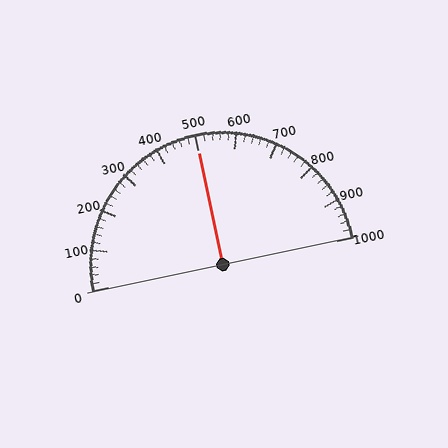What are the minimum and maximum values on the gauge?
The gauge ranges from 0 to 1000.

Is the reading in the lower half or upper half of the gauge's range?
The reading is in the upper half of the range (0 to 1000).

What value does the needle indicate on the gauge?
The needle indicates approximately 500.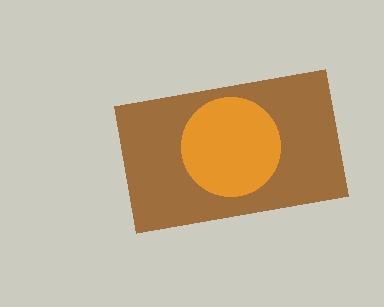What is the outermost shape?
The brown rectangle.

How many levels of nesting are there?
2.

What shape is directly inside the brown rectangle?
The orange circle.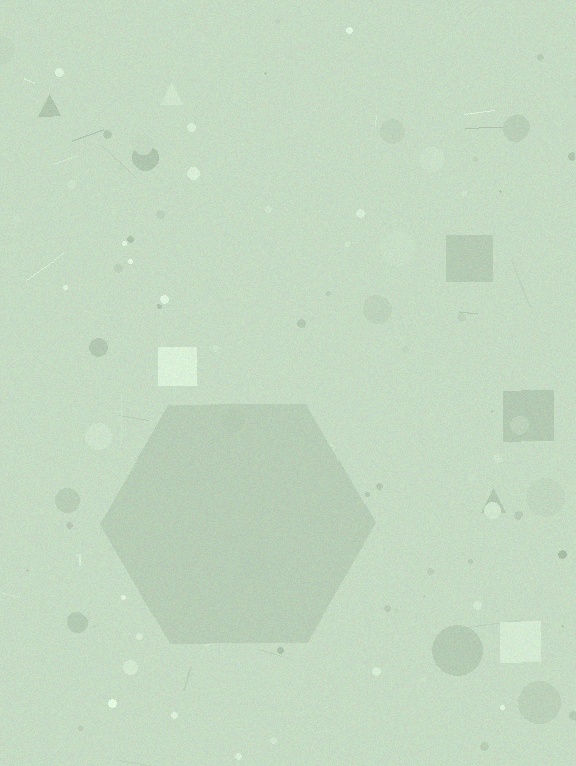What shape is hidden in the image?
A hexagon is hidden in the image.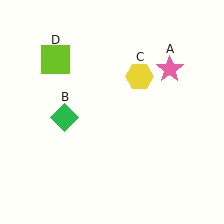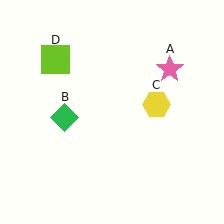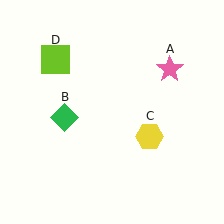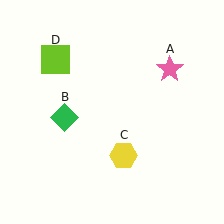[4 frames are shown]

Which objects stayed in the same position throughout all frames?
Pink star (object A) and green diamond (object B) and lime square (object D) remained stationary.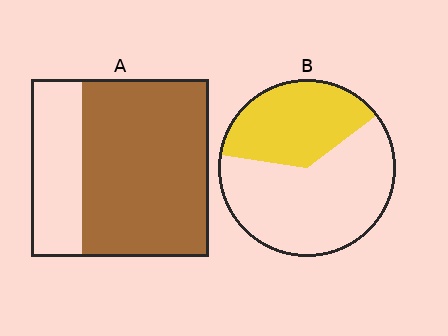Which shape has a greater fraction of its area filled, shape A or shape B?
Shape A.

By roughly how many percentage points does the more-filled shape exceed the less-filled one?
By roughly 35 percentage points (A over B).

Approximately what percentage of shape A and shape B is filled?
A is approximately 70% and B is approximately 35%.